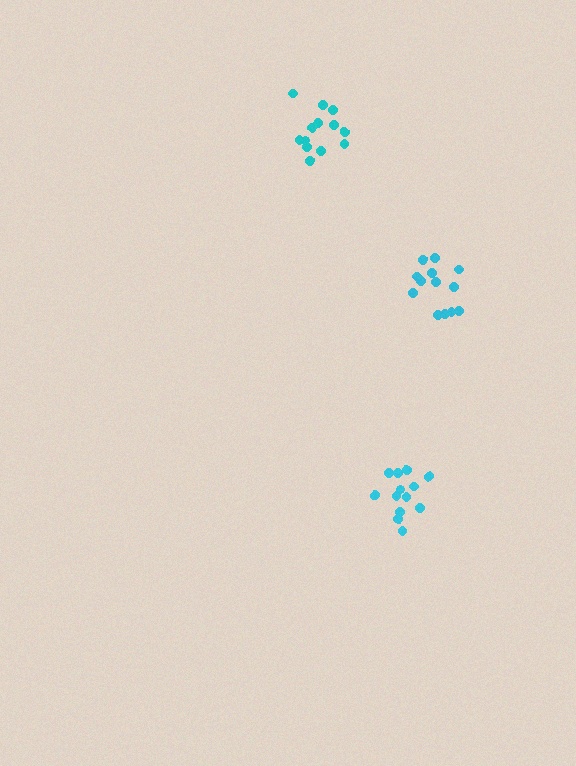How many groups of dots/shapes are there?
There are 3 groups.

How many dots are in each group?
Group 1: 13 dots, Group 2: 13 dots, Group 3: 13 dots (39 total).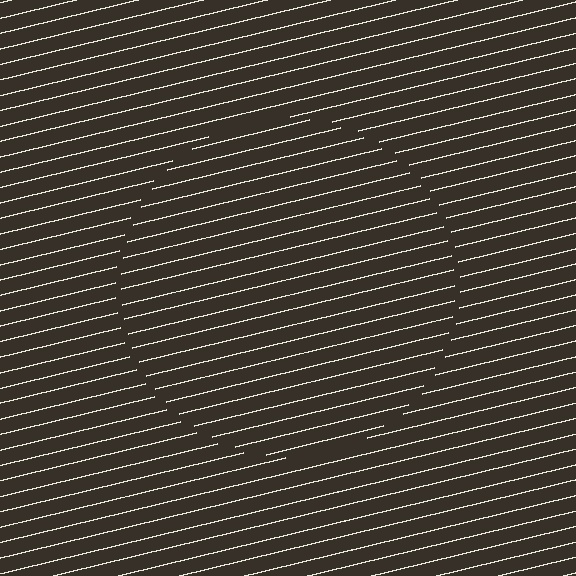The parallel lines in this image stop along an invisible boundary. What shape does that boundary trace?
An illusory circle. The interior of the shape contains the same grating, shifted by half a period — the contour is defined by the phase discontinuity where line-ends from the inner and outer gratings abut.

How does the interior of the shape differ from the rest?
The interior of the shape contains the same grating, shifted by half a period — the contour is defined by the phase discontinuity where line-ends from the inner and outer gratings abut.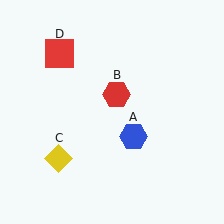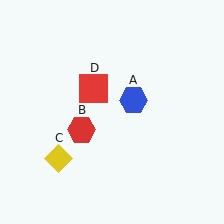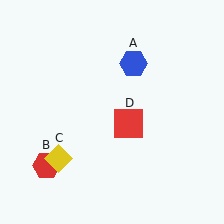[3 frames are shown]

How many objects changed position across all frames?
3 objects changed position: blue hexagon (object A), red hexagon (object B), red square (object D).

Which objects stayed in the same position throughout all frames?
Yellow diamond (object C) remained stationary.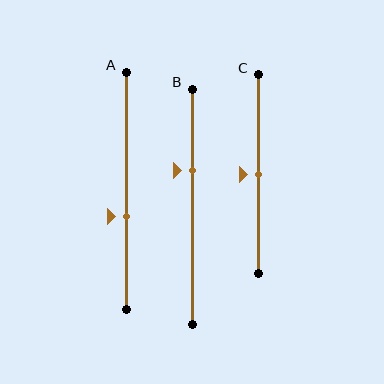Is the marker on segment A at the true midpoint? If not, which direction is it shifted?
No, the marker on segment A is shifted downward by about 11% of the segment length.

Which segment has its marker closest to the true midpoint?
Segment C has its marker closest to the true midpoint.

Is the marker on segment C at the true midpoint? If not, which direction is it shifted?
Yes, the marker on segment C is at the true midpoint.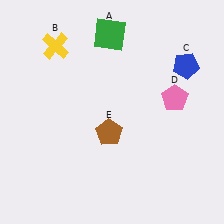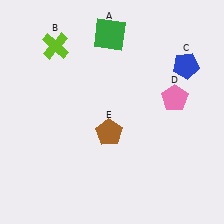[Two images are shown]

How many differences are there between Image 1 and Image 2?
There is 1 difference between the two images.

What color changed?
The cross (B) changed from yellow in Image 1 to lime in Image 2.